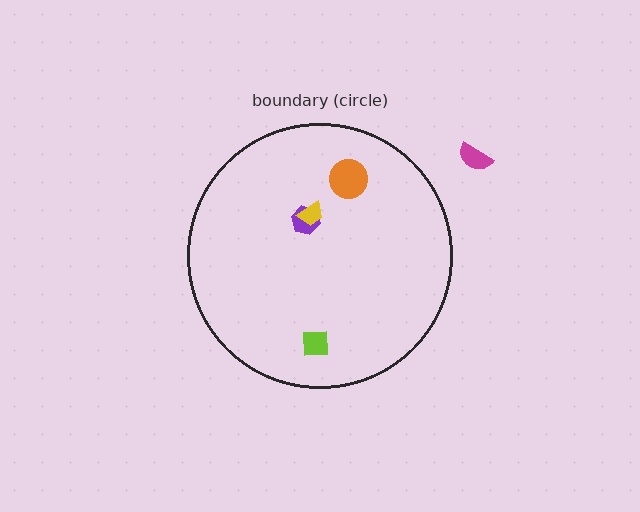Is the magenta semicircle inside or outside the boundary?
Outside.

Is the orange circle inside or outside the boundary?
Inside.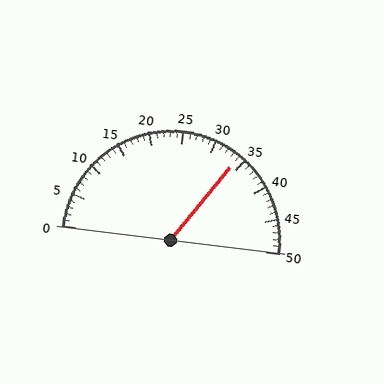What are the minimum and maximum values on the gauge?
The gauge ranges from 0 to 50.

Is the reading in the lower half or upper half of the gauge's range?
The reading is in the upper half of the range (0 to 50).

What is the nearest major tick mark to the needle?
The nearest major tick mark is 35.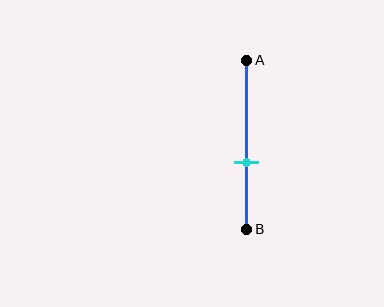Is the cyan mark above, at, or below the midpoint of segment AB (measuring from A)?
The cyan mark is below the midpoint of segment AB.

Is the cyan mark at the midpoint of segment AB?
No, the mark is at about 60% from A, not at the 50% midpoint.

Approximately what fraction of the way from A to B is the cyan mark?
The cyan mark is approximately 60% of the way from A to B.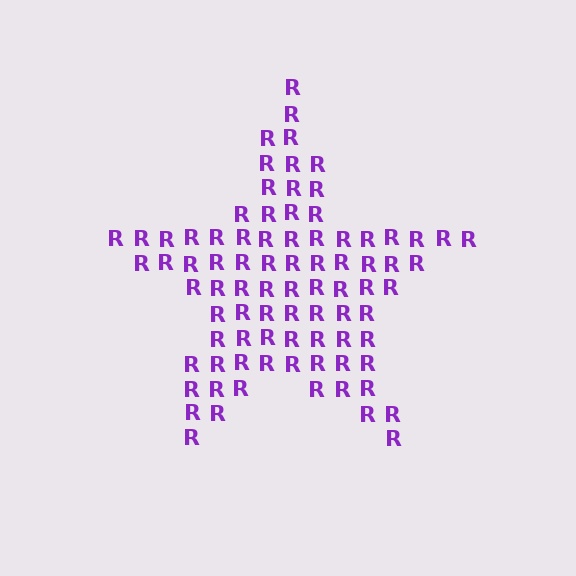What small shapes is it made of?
It is made of small letter R's.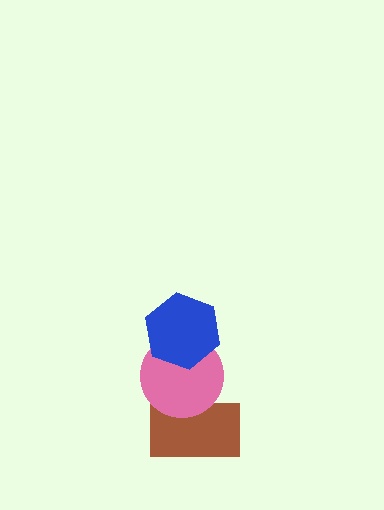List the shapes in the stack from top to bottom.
From top to bottom: the blue hexagon, the pink circle, the brown rectangle.